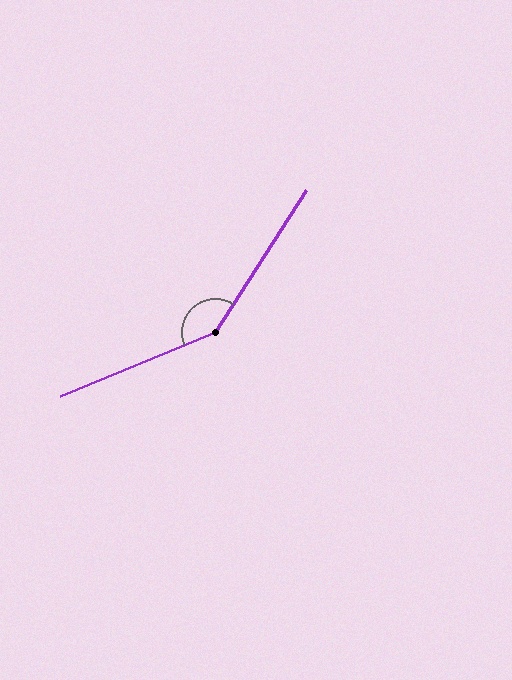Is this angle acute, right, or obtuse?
It is obtuse.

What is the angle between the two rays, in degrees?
Approximately 145 degrees.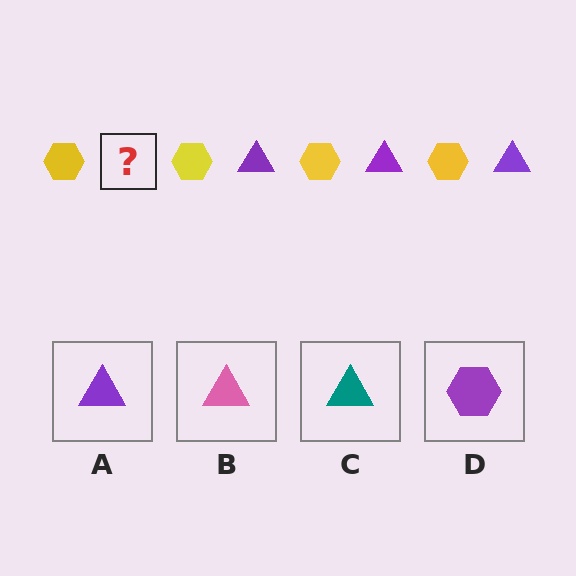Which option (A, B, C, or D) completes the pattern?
A.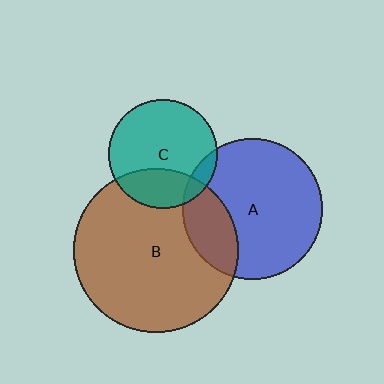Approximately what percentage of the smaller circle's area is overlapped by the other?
Approximately 10%.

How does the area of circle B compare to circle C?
Approximately 2.3 times.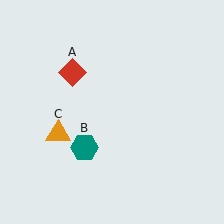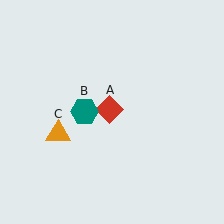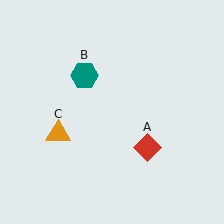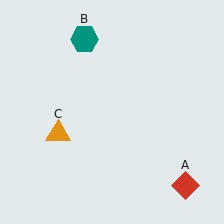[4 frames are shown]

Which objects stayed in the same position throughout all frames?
Orange triangle (object C) remained stationary.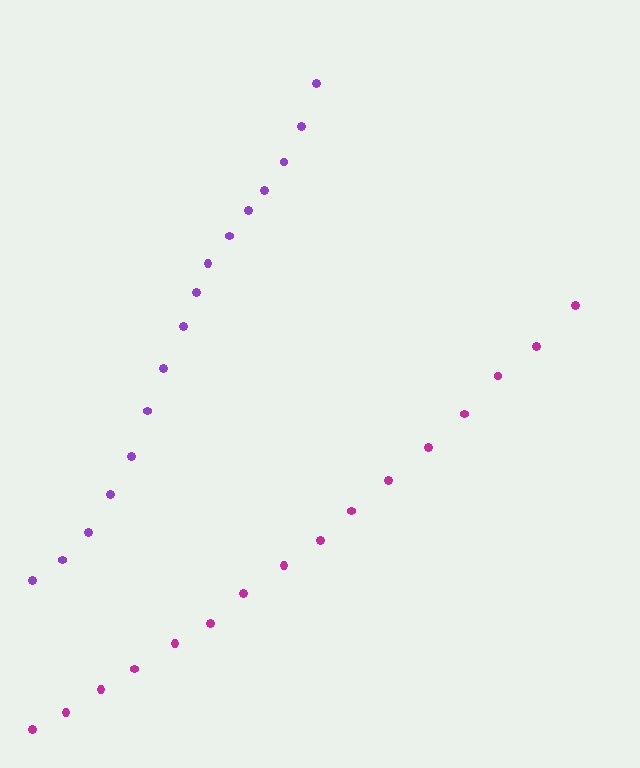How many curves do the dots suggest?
There are 2 distinct paths.